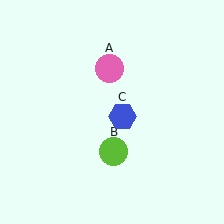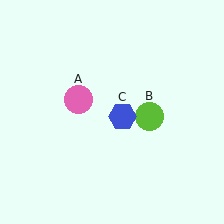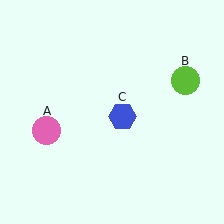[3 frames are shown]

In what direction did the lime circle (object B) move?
The lime circle (object B) moved up and to the right.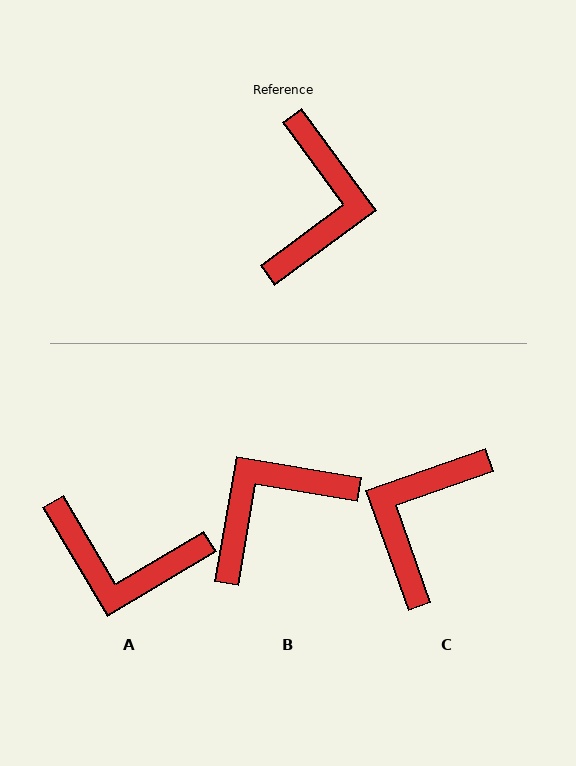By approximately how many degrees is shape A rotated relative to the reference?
Approximately 96 degrees clockwise.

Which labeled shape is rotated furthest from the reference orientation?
C, about 163 degrees away.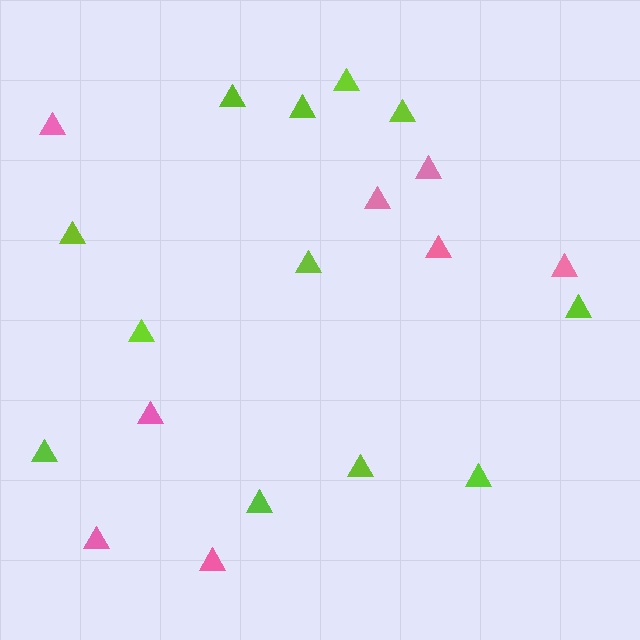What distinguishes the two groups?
There are 2 groups: one group of lime triangles (12) and one group of pink triangles (8).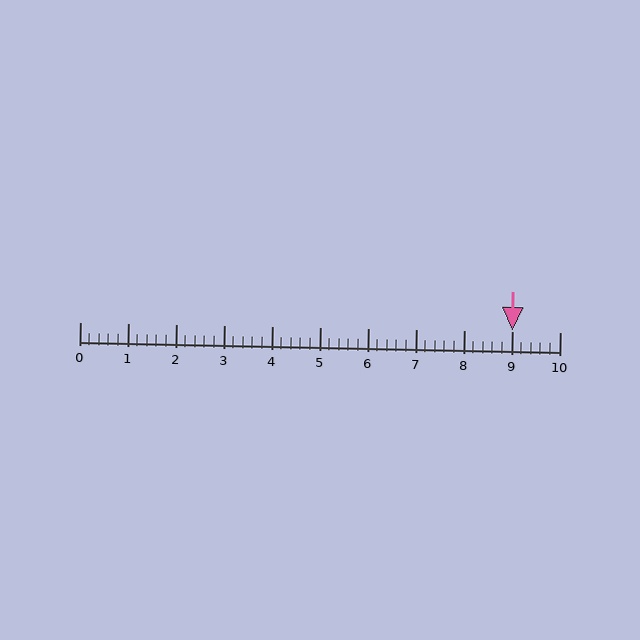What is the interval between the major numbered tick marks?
The major tick marks are spaced 1 units apart.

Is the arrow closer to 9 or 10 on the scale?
The arrow is closer to 9.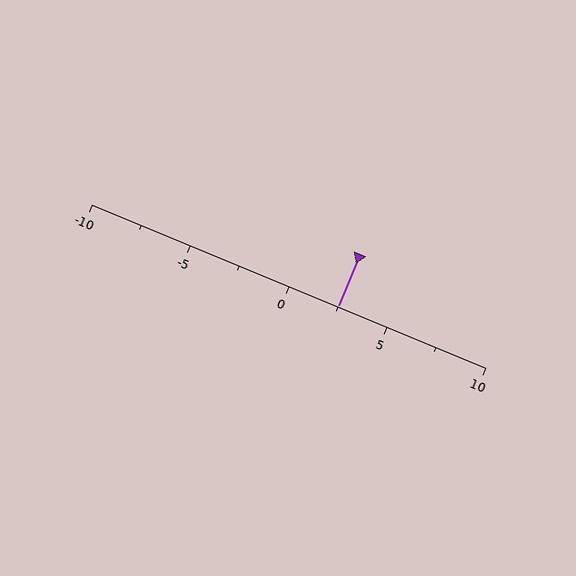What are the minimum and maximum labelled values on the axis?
The axis runs from -10 to 10.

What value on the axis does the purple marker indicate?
The marker indicates approximately 2.5.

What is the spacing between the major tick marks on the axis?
The major ticks are spaced 5 apart.